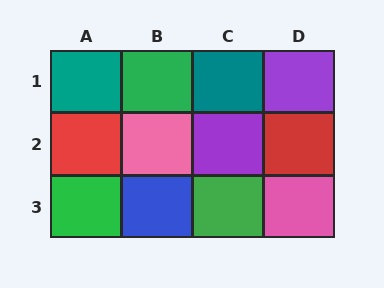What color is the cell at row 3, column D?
Pink.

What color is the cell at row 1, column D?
Purple.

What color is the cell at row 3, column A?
Green.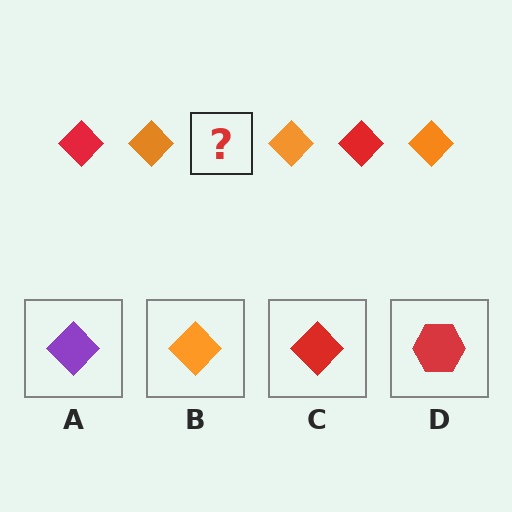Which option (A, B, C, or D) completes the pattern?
C.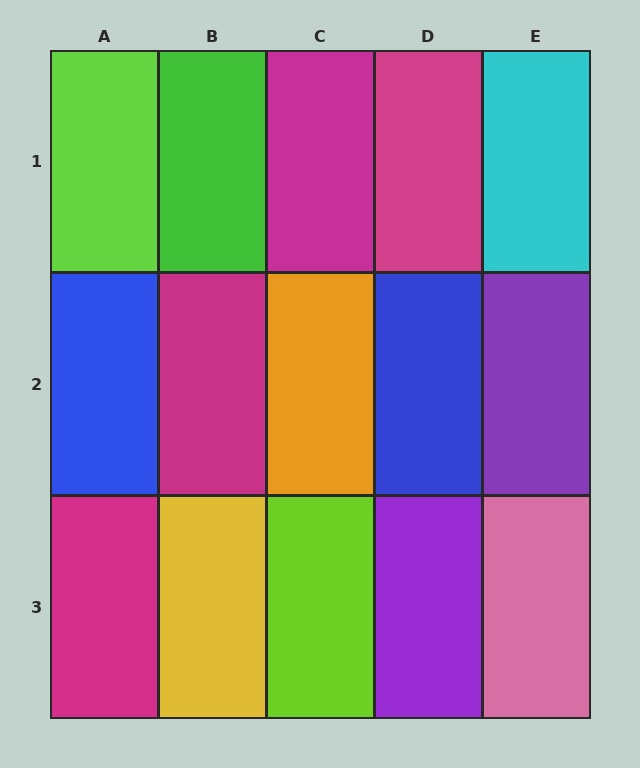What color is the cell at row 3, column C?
Lime.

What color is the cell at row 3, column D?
Purple.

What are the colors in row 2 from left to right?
Blue, magenta, orange, blue, purple.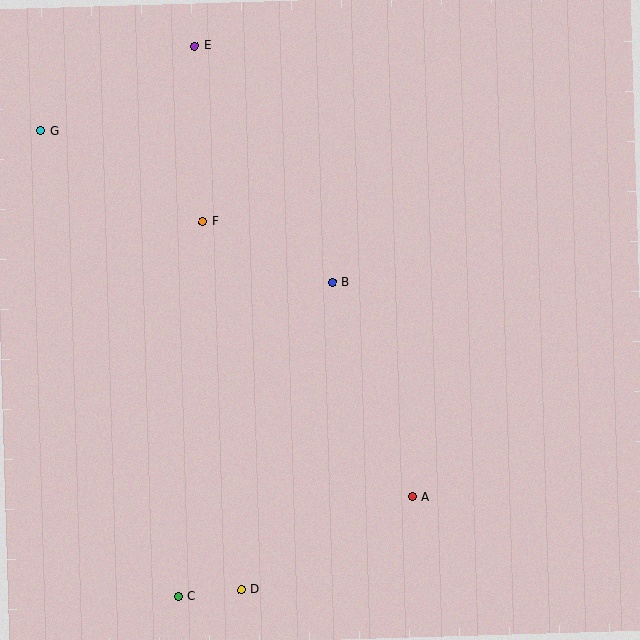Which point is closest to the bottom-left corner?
Point C is closest to the bottom-left corner.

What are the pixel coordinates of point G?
Point G is at (41, 131).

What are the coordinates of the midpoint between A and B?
The midpoint between A and B is at (372, 390).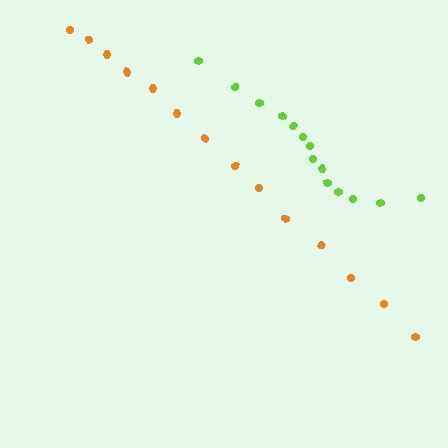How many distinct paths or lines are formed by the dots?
There are 2 distinct paths.